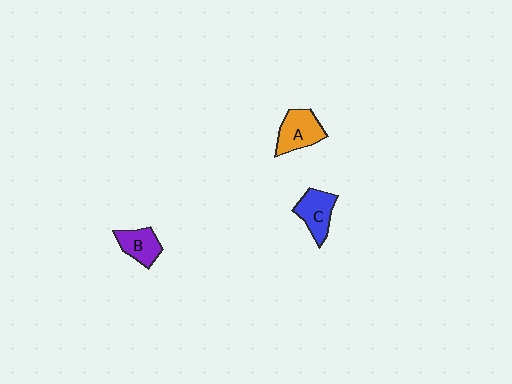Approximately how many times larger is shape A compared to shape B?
Approximately 1.3 times.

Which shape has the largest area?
Shape A (orange).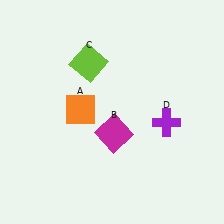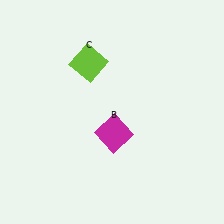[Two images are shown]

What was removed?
The orange square (A), the purple cross (D) were removed in Image 2.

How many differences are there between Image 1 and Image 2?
There are 2 differences between the two images.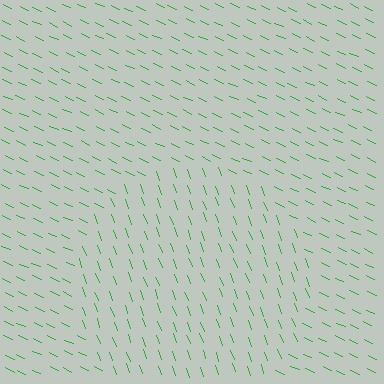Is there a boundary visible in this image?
Yes, there is a texture boundary formed by a change in line orientation.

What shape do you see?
I see a circle.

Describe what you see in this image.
The image is filled with small green line segments. A circle region in the image has lines oriented differently from the surrounding lines, creating a visible texture boundary.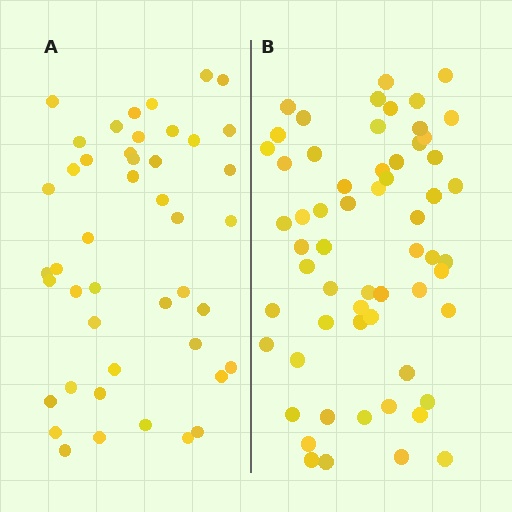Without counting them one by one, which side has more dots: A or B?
Region B (the right region) has more dots.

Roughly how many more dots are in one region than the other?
Region B has approximately 15 more dots than region A.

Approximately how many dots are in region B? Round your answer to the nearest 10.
About 60 dots.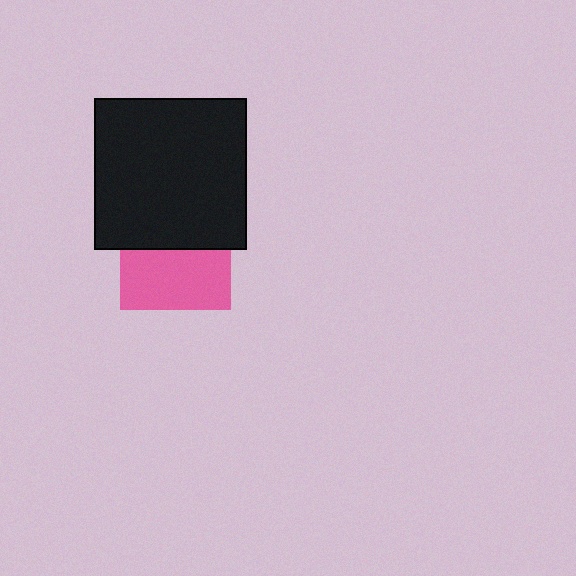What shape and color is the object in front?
The object in front is a black square.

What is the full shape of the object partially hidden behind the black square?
The partially hidden object is a pink square.